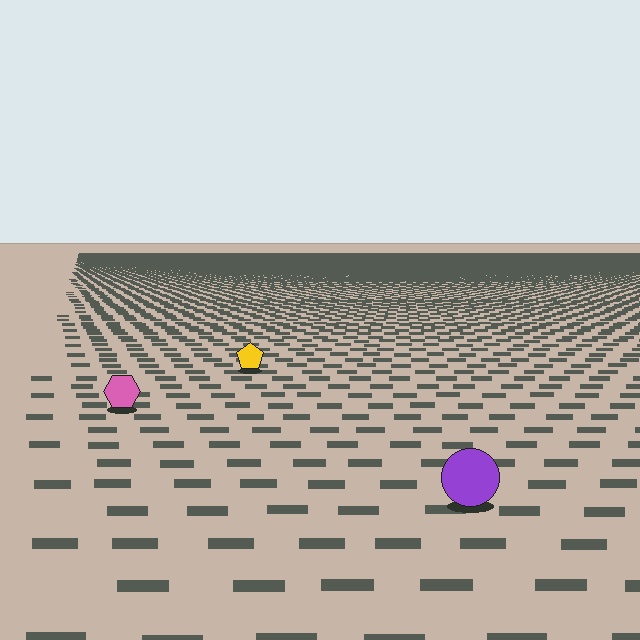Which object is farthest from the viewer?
The yellow pentagon is farthest from the viewer. It appears smaller and the ground texture around it is denser.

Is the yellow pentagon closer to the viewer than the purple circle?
No. The purple circle is closer — you can tell from the texture gradient: the ground texture is coarser near it.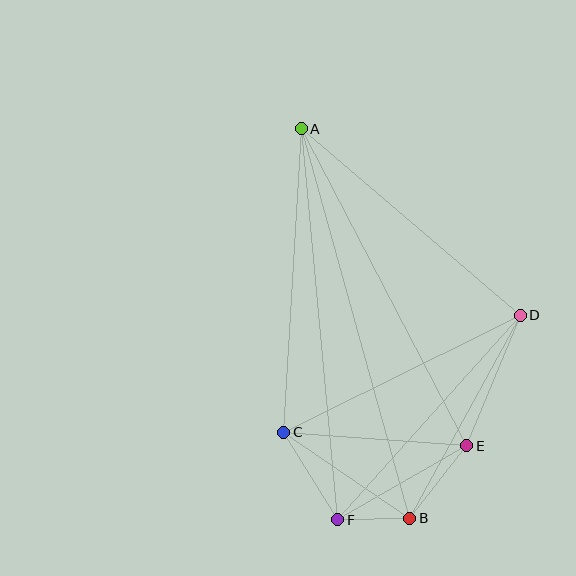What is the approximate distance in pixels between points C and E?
The distance between C and E is approximately 183 pixels.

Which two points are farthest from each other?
Points A and B are farthest from each other.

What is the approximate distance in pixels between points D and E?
The distance between D and E is approximately 141 pixels.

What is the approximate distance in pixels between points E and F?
The distance between E and F is approximately 149 pixels.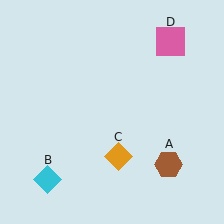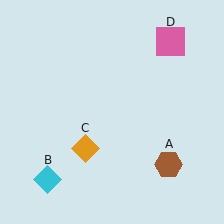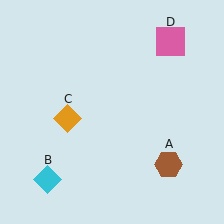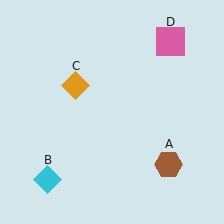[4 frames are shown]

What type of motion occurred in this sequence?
The orange diamond (object C) rotated clockwise around the center of the scene.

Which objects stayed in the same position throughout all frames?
Brown hexagon (object A) and cyan diamond (object B) and pink square (object D) remained stationary.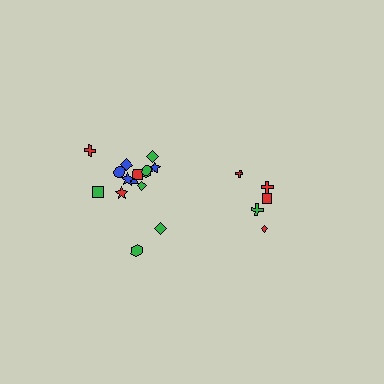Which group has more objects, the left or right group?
The left group.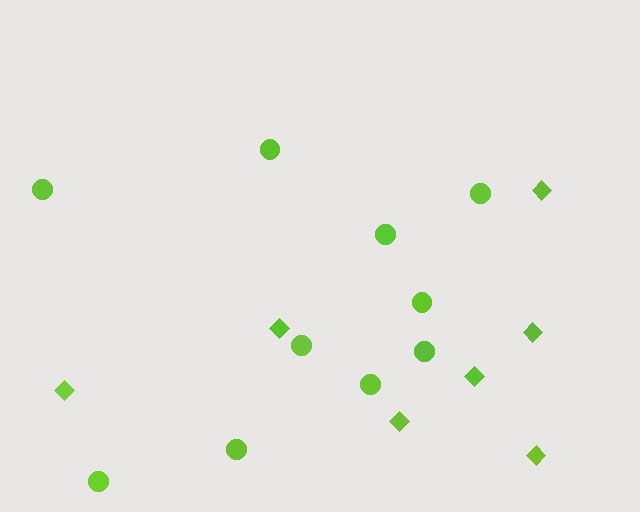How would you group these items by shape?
There are 2 groups: one group of circles (10) and one group of diamonds (7).